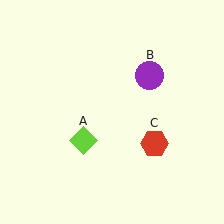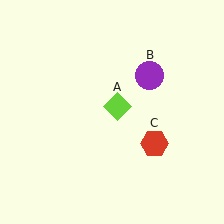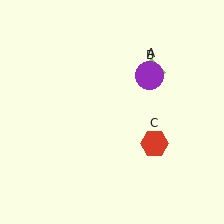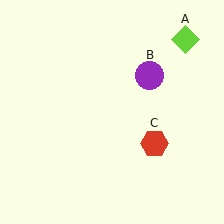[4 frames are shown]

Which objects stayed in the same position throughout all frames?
Purple circle (object B) and red hexagon (object C) remained stationary.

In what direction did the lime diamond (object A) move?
The lime diamond (object A) moved up and to the right.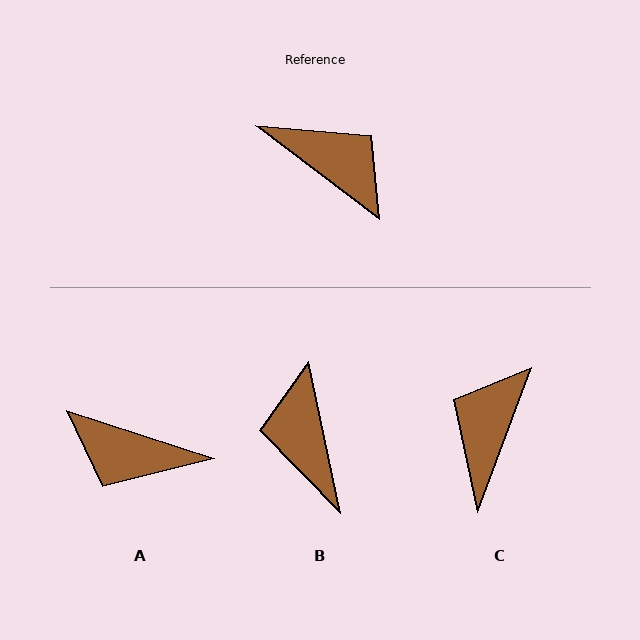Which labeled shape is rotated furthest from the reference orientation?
A, about 160 degrees away.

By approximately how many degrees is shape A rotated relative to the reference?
Approximately 160 degrees clockwise.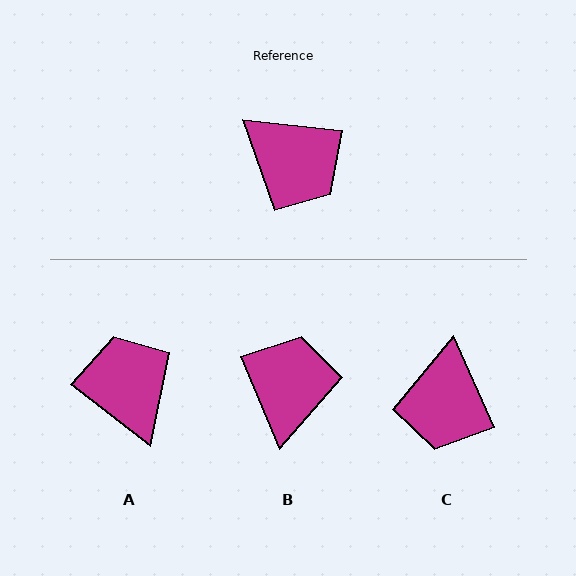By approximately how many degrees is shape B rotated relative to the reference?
Approximately 119 degrees counter-clockwise.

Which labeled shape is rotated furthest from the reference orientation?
A, about 149 degrees away.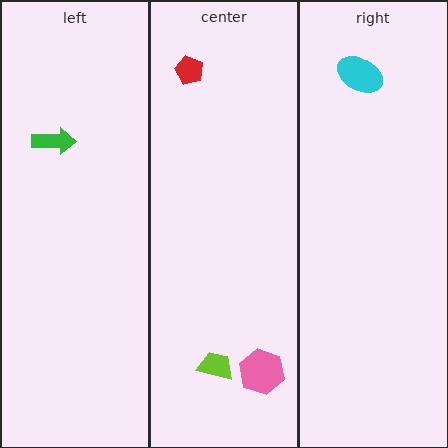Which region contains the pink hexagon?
The center region.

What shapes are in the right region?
The cyan ellipse.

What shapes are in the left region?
The green arrow.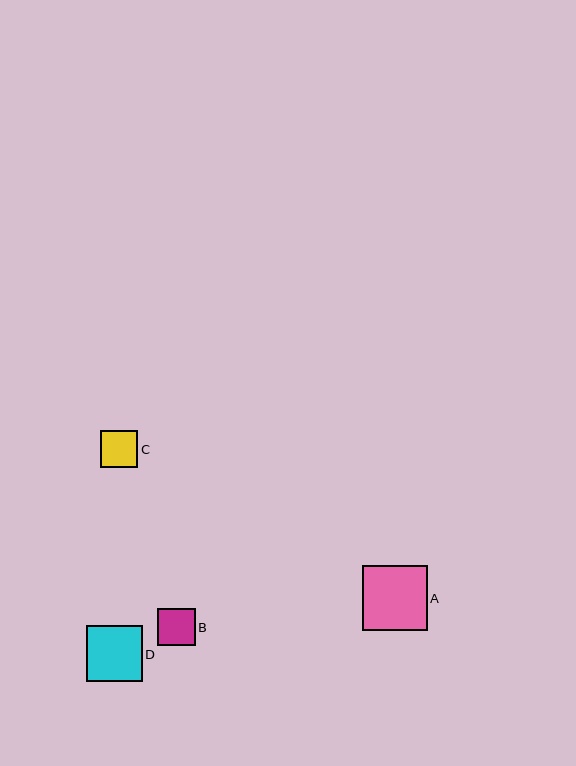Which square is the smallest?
Square B is the smallest with a size of approximately 37 pixels.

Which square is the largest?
Square A is the largest with a size of approximately 65 pixels.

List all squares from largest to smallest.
From largest to smallest: A, D, C, B.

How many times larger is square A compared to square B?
Square A is approximately 1.7 times the size of square B.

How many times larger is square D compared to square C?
Square D is approximately 1.5 times the size of square C.